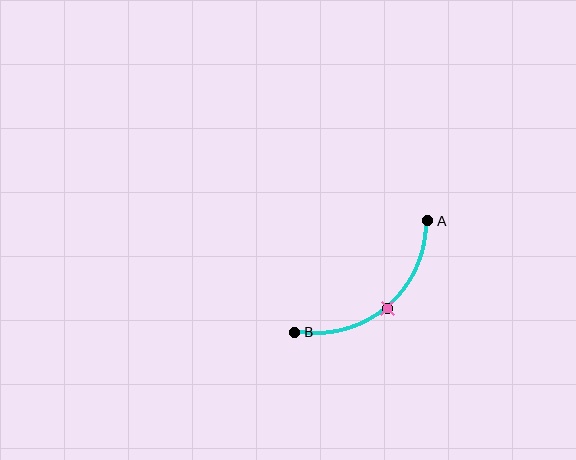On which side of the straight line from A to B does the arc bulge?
The arc bulges below and to the right of the straight line connecting A and B.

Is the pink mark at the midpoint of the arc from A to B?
Yes. The pink mark lies on the arc at equal arc-length from both A and B — it is the arc midpoint.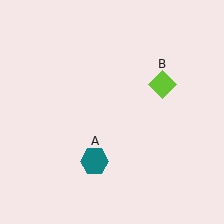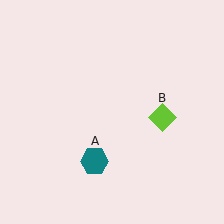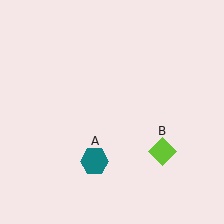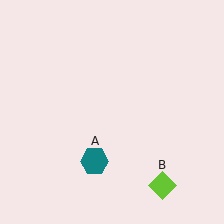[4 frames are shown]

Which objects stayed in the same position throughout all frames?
Teal hexagon (object A) remained stationary.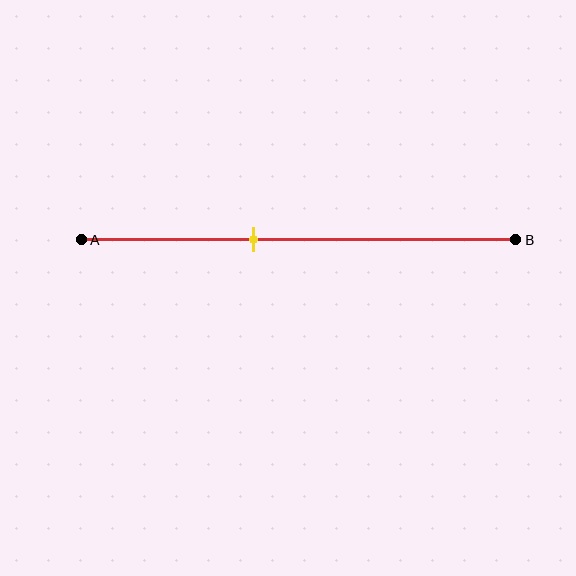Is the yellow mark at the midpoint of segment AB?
No, the mark is at about 40% from A, not at the 50% midpoint.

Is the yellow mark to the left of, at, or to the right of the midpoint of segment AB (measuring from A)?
The yellow mark is to the left of the midpoint of segment AB.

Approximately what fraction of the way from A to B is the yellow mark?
The yellow mark is approximately 40% of the way from A to B.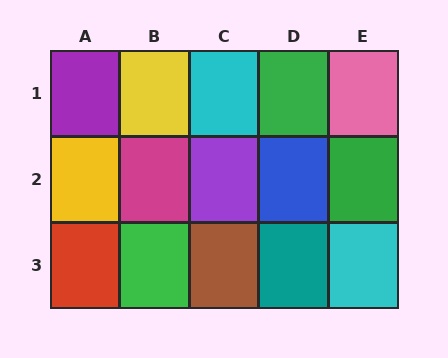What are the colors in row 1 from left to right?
Purple, yellow, cyan, green, pink.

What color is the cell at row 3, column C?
Brown.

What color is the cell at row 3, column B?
Green.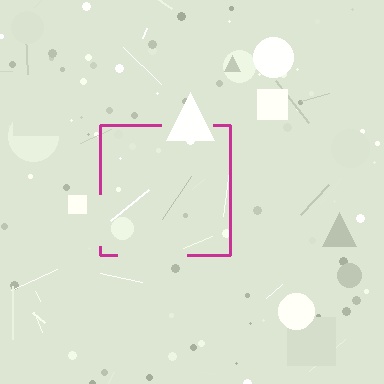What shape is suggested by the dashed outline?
The dashed outline suggests a square.